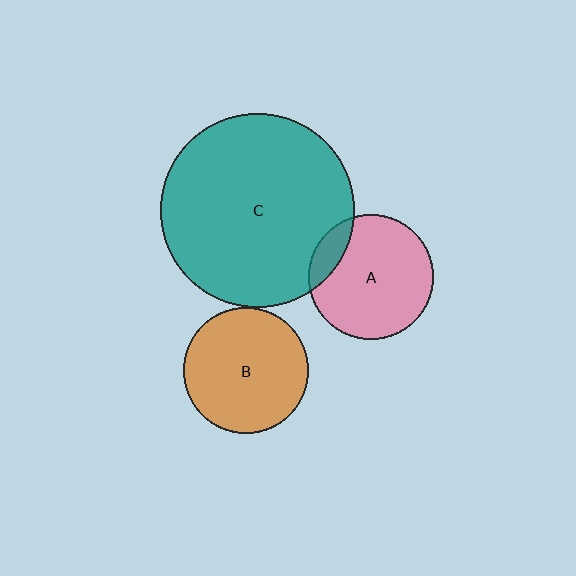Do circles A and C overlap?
Yes.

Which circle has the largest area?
Circle C (teal).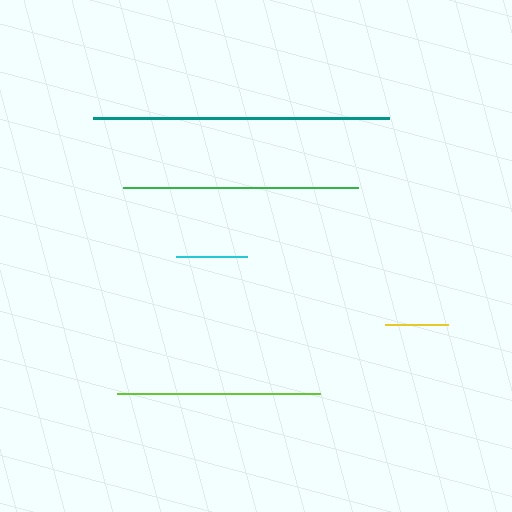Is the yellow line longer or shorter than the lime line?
The lime line is longer than the yellow line.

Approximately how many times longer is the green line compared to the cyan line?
The green line is approximately 3.3 times the length of the cyan line.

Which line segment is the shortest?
The yellow line is the shortest at approximately 64 pixels.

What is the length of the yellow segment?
The yellow segment is approximately 64 pixels long.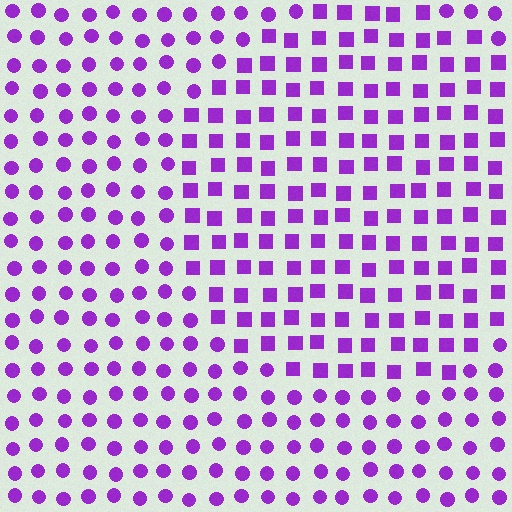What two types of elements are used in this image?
The image uses squares inside the circle region and circles outside it.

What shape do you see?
I see a circle.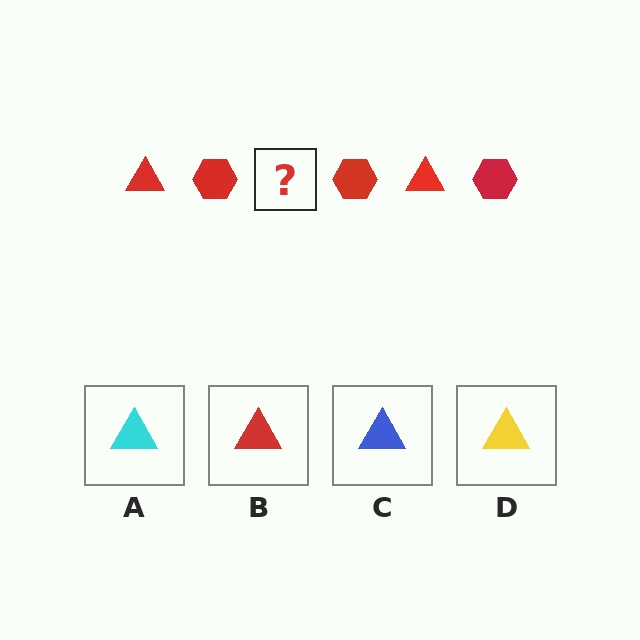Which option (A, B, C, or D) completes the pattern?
B.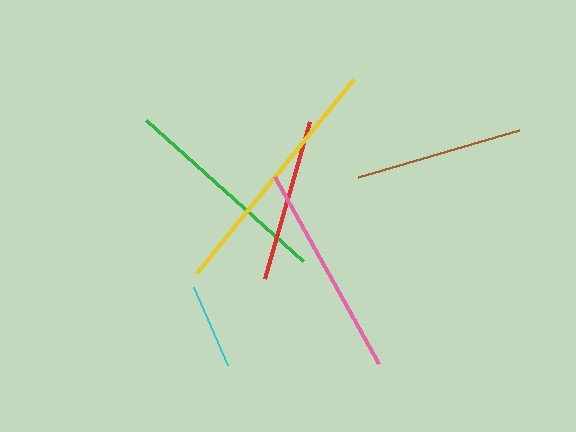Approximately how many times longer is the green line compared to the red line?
The green line is approximately 1.3 times the length of the red line.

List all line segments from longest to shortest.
From longest to shortest: yellow, pink, green, brown, red, cyan.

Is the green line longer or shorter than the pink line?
The pink line is longer than the green line.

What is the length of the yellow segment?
The yellow segment is approximately 250 pixels long.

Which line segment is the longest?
The yellow line is the longest at approximately 250 pixels.